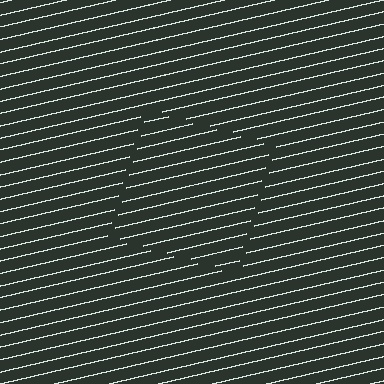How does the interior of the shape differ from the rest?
The interior of the shape contains the same grating, shifted by half a period — the contour is defined by the phase discontinuity where line-ends from the inner and outer gratings abut.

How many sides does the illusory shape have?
4 sides — the line-ends trace a square.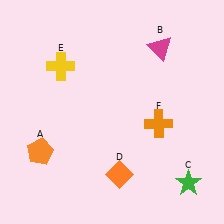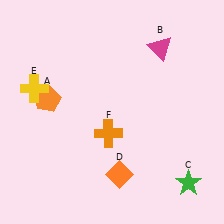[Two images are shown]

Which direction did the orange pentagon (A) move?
The orange pentagon (A) moved up.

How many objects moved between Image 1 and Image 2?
3 objects moved between the two images.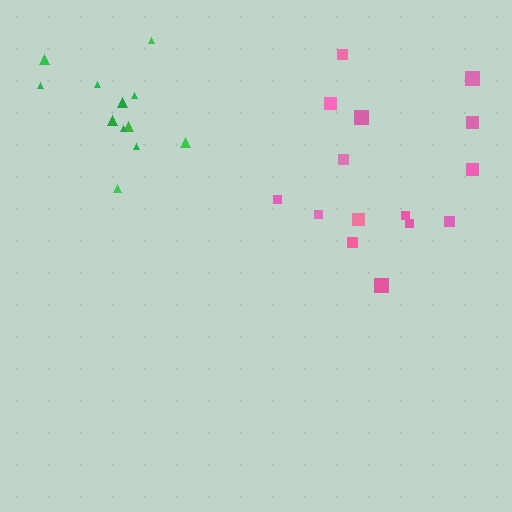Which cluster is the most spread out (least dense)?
Pink.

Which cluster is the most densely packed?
Green.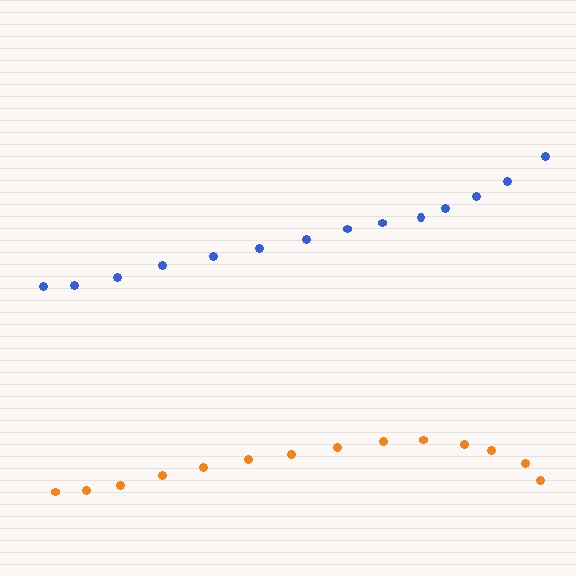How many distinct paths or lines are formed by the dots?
There are 2 distinct paths.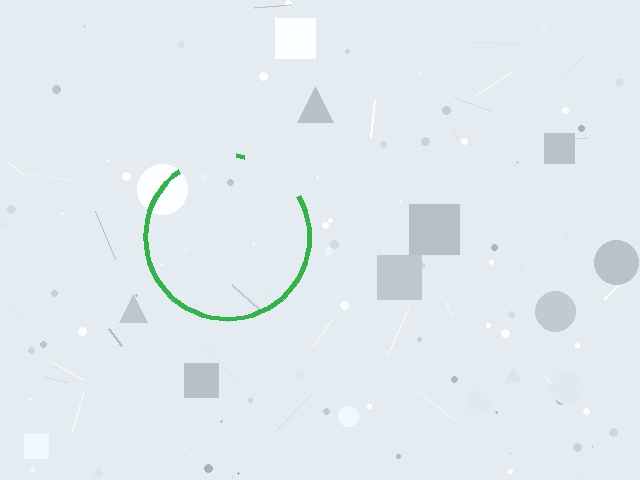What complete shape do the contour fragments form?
The contour fragments form a circle.